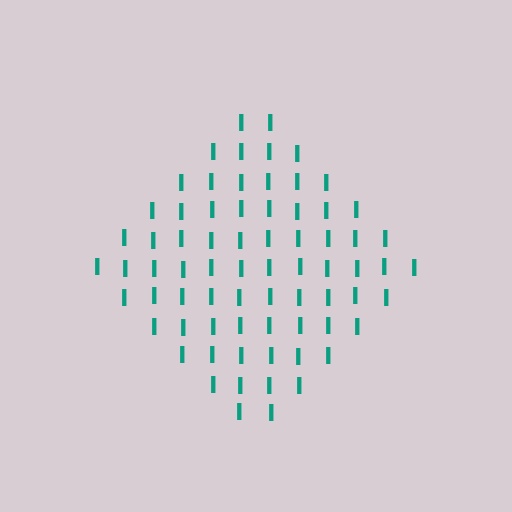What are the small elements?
The small elements are letter I's.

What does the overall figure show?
The overall figure shows a diamond.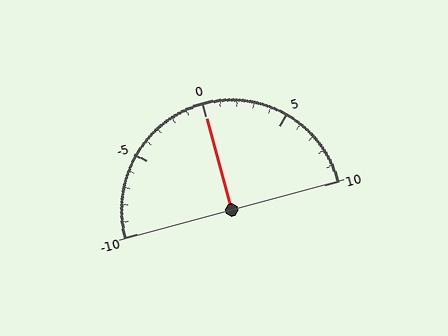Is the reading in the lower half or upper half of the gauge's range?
The reading is in the upper half of the range (-10 to 10).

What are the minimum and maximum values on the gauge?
The gauge ranges from -10 to 10.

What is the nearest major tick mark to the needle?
The nearest major tick mark is 0.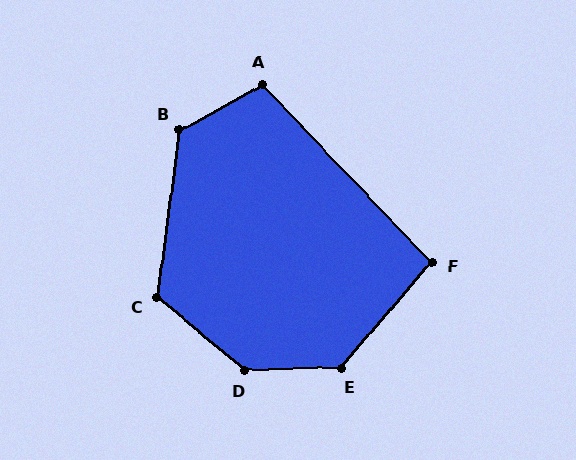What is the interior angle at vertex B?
Approximately 126 degrees (obtuse).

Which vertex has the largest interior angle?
D, at approximately 138 degrees.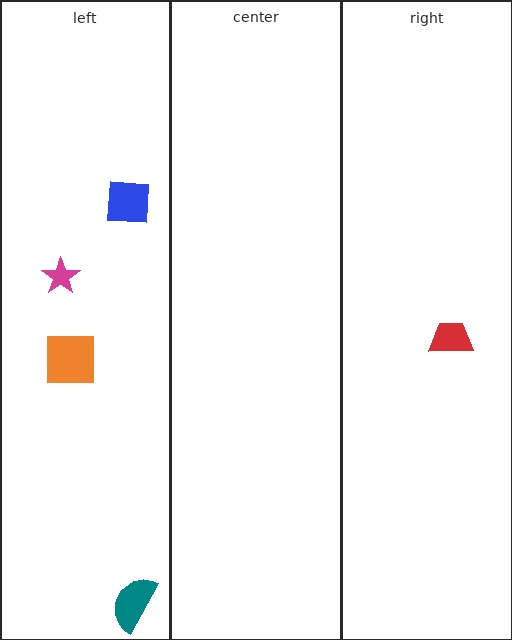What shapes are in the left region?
The blue square, the orange square, the teal semicircle, the magenta star.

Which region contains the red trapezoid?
The right region.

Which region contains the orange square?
The left region.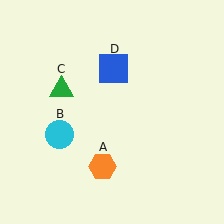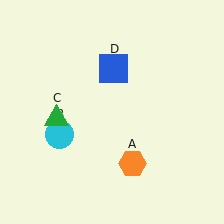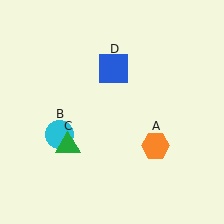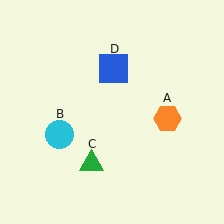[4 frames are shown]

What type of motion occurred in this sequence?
The orange hexagon (object A), green triangle (object C) rotated counterclockwise around the center of the scene.